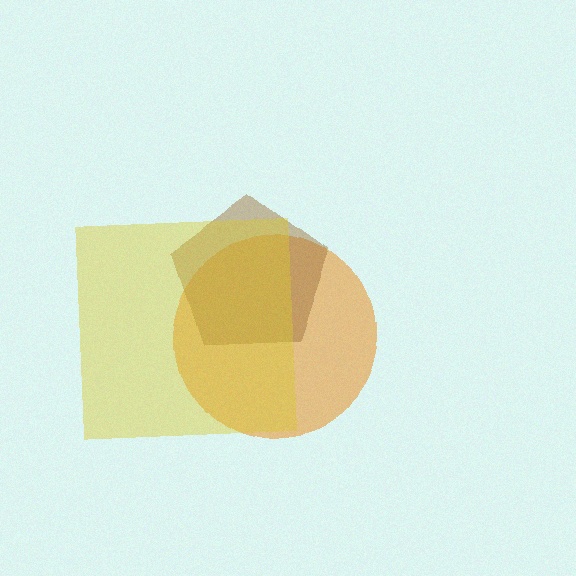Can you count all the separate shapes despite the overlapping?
Yes, there are 3 separate shapes.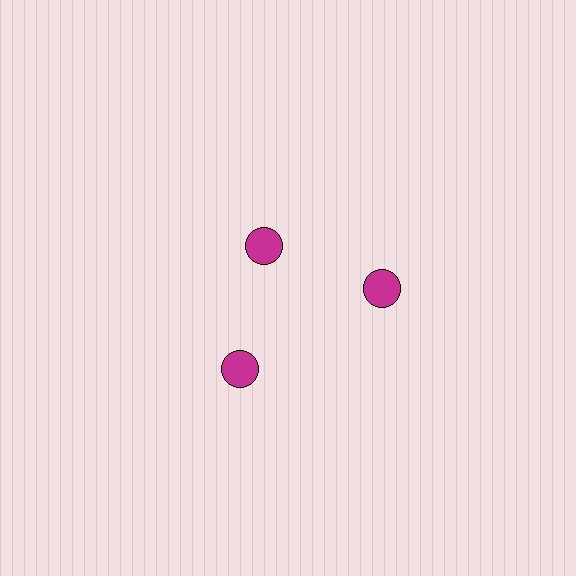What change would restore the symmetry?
The symmetry would be restored by moving it outward, back onto the ring so that all 3 circles sit at equal angles and equal distance from the center.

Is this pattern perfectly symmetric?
No. The 3 magenta circles are arranged in a ring, but one element near the 11 o'clock position is pulled inward toward the center, breaking the 3-fold rotational symmetry.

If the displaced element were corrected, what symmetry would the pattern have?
It would have 3-fold rotational symmetry — the pattern would map onto itself every 120 degrees.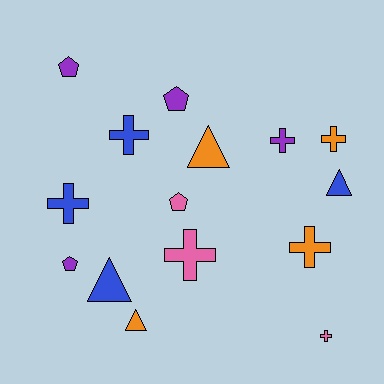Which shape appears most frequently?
Cross, with 7 objects.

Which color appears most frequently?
Purple, with 4 objects.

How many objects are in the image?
There are 15 objects.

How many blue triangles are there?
There are 2 blue triangles.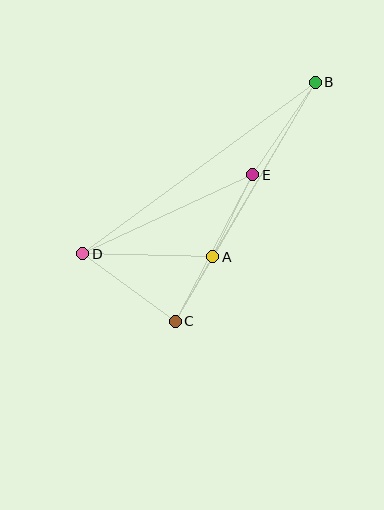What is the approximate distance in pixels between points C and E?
The distance between C and E is approximately 166 pixels.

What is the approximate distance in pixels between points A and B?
The distance between A and B is approximately 202 pixels.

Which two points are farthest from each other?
Points B and D are farthest from each other.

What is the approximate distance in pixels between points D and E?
The distance between D and E is approximately 187 pixels.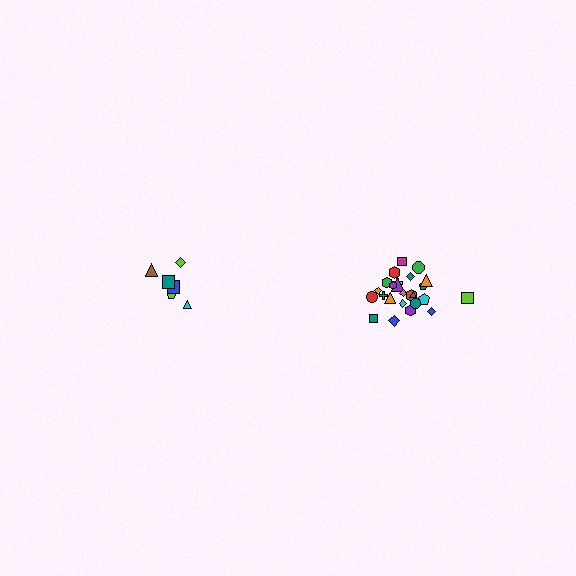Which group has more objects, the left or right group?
The right group.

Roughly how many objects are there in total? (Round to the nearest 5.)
Roughly 30 objects in total.